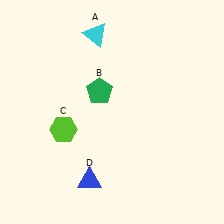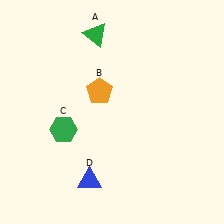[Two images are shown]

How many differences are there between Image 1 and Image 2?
There are 3 differences between the two images.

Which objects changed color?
A changed from cyan to green. B changed from green to orange. C changed from lime to green.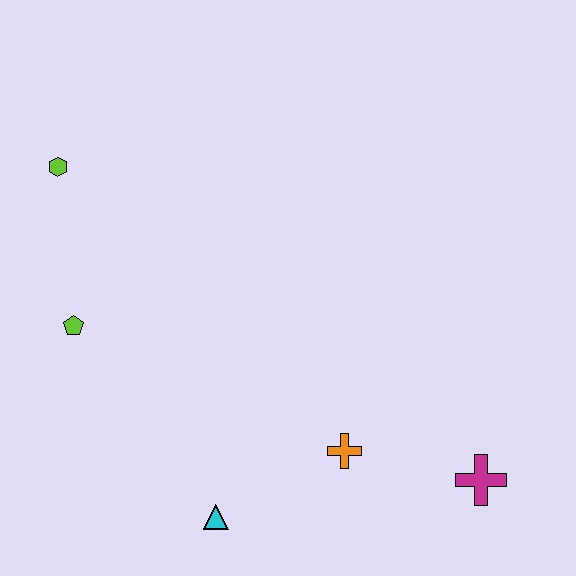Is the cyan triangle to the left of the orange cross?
Yes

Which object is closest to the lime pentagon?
The lime hexagon is closest to the lime pentagon.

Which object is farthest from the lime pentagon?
The magenta cross is farthest from the lime pentagon.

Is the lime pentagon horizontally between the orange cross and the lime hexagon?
Yes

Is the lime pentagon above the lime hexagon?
No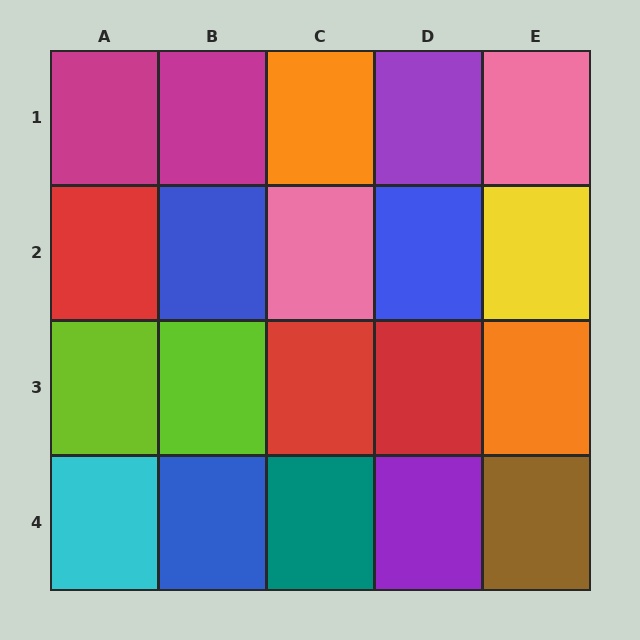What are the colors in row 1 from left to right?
Magenta, magenta, orange, purple, pink.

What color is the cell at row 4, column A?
Cyan.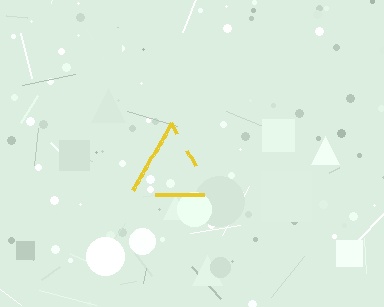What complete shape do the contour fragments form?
The contour fragments form a triangle.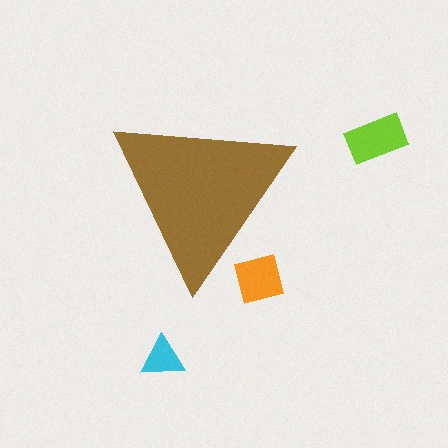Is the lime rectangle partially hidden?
No, the lime rectangle is fully visible.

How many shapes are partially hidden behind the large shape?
1 shape is partially hidden.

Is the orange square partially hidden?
Yes, the orange square is partially hidden behind the brown triangle.